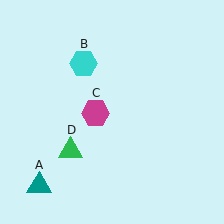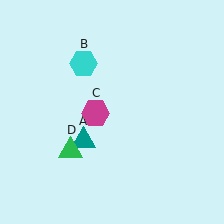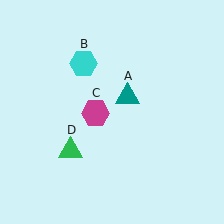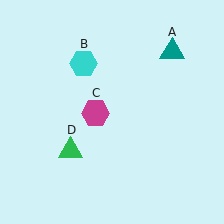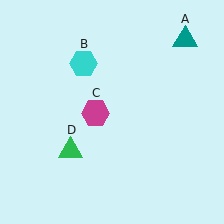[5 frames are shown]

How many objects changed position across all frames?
1 object changed position: teal triangle (object A).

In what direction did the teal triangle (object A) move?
The teal triangle (object A) moved up and to the right.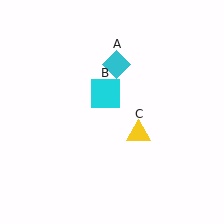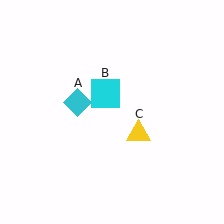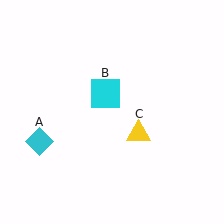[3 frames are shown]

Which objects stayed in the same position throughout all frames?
Cyan square (object B) and yellow triangle (object C) remained stationary.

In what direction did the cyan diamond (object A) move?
The cyan diamond (object A) moved down and to the left.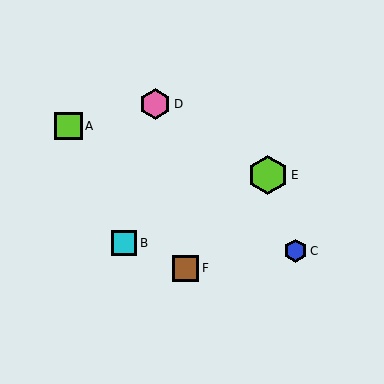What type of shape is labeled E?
Shape E is a lime hexagon.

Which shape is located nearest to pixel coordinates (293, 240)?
The blue hexagon (labeled C) at (295, 251) is nearest to that location.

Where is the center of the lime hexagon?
The center of the lime hexagon is at (268, 175).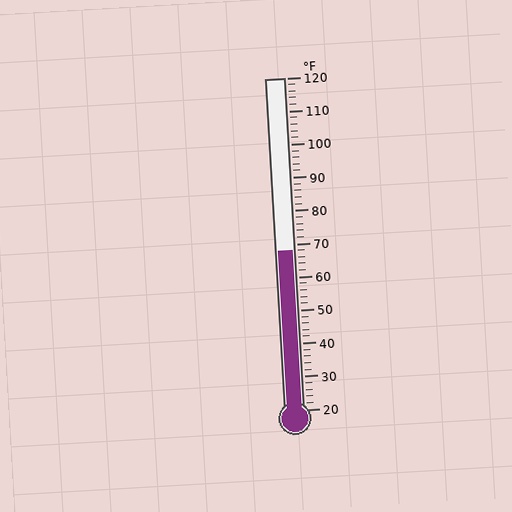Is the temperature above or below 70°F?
The temperature is below 70°F.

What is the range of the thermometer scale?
The thermometer scale ranges from 20°F to 120°F.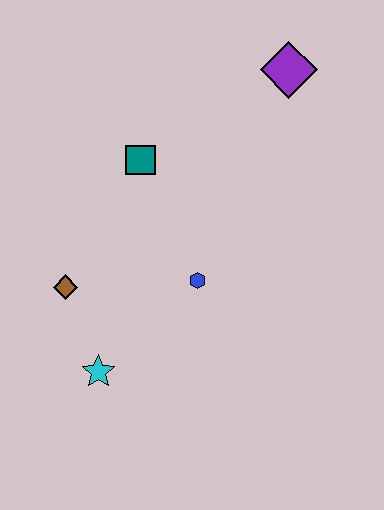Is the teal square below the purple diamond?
Yes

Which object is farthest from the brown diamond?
The purple diamond is farthest from the brown diamond.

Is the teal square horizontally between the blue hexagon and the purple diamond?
No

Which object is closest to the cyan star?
The brown diamond is closest to the cyan star.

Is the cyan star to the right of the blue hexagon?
No